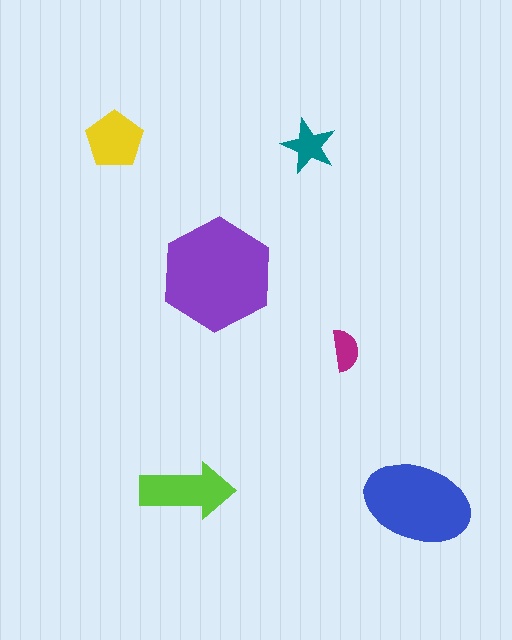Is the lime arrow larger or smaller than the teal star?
Larger.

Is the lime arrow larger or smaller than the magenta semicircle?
Larger.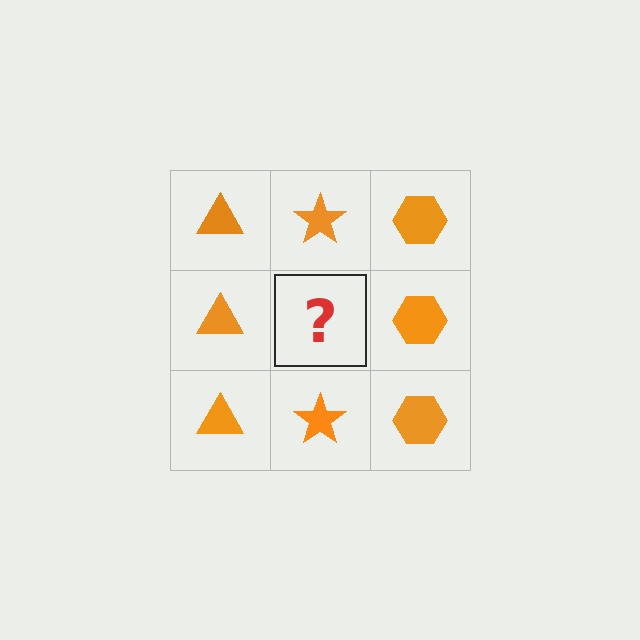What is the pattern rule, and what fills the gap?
The rule is that each column has a consistent shape. The gap should be filled with an orange star.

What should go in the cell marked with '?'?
The missing cell should contain an orange star.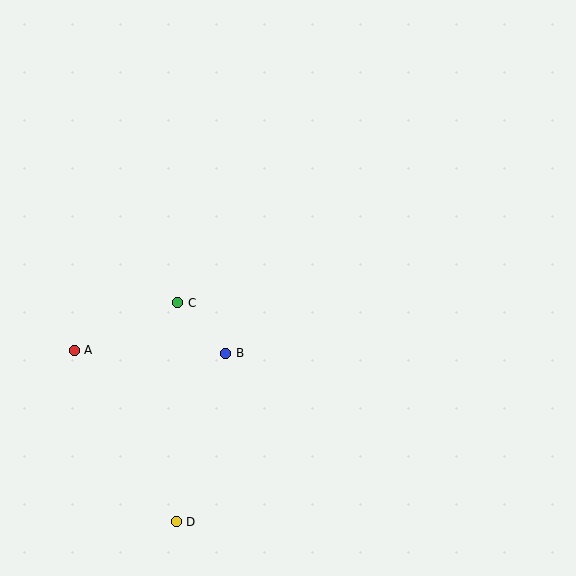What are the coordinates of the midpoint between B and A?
The midpoint between B and A is at (150, 352).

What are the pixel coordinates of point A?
Point A is at (74, 350).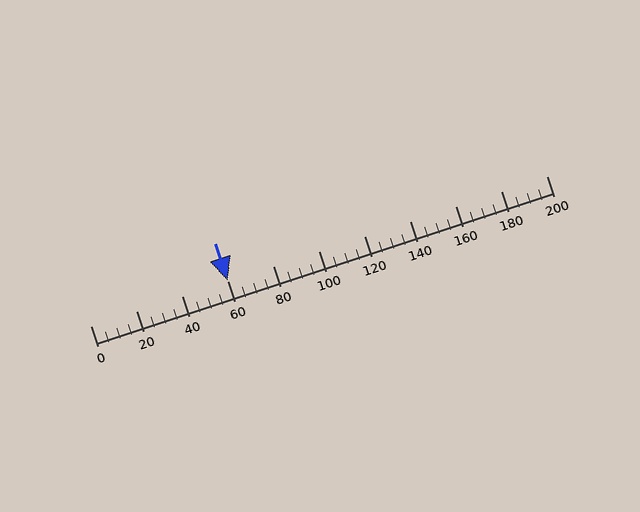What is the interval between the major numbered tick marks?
The major tick marks are spaced 20 units apart.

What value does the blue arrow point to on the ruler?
The blue arrow points to approximately 60.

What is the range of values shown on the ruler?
The ruler shows values from 0 to 200.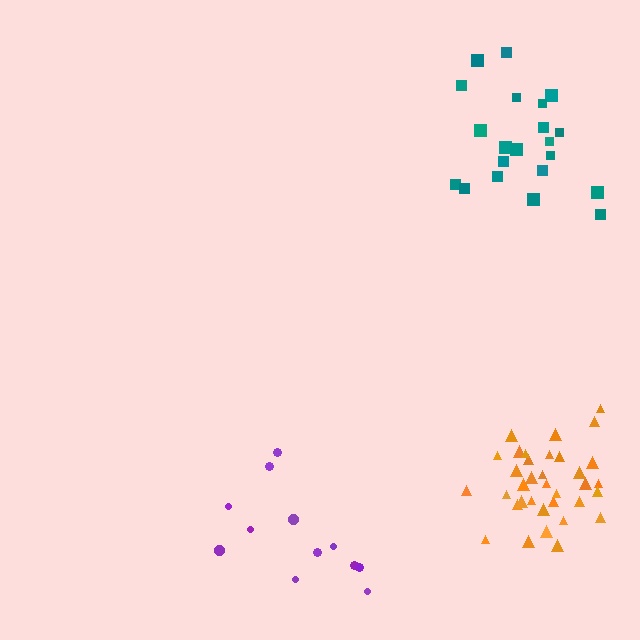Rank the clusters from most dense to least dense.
orange, teal, purple.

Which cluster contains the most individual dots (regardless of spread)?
Orange (35).